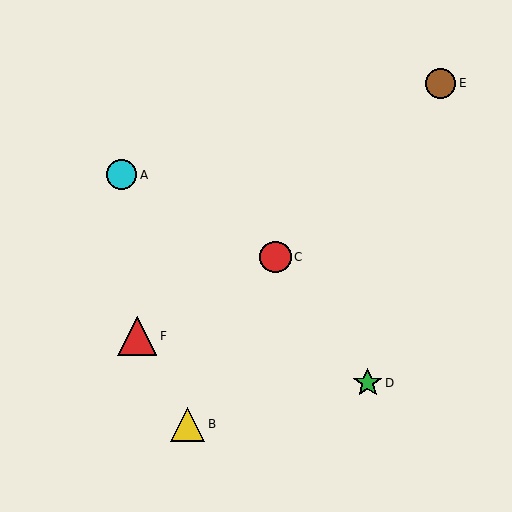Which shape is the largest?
The red triangle (labeled F) is the largest.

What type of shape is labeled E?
Shape E is a brown circle.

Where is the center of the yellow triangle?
The center of the yellow triangle is at (188, 425).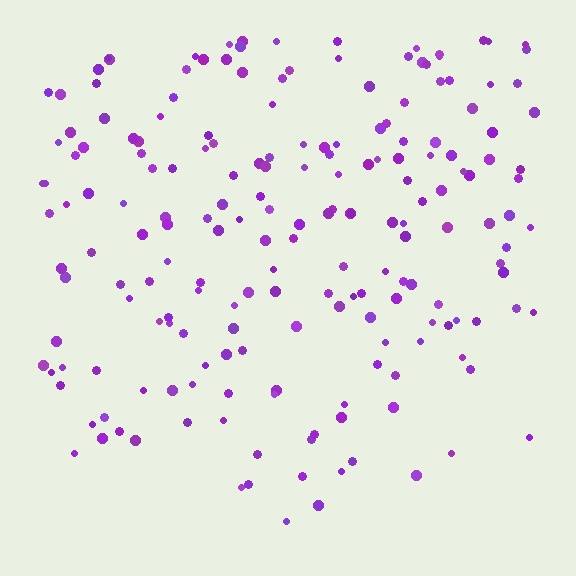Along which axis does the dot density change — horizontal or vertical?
Vertical.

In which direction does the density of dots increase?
From bottom to top, with the top side densest.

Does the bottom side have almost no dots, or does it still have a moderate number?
Still a moderate number, just noticeably fewer than the top.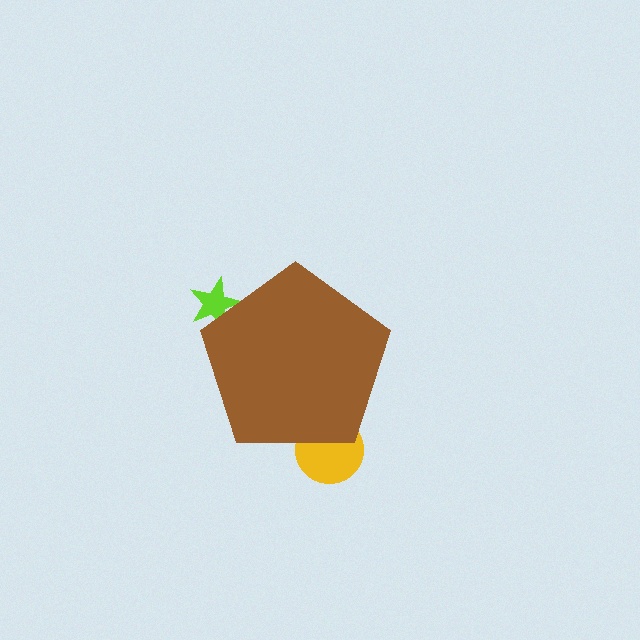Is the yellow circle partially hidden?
Yes, the yellow circle is partially hidden behind the brown pentagon.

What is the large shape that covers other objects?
A brown pentagon.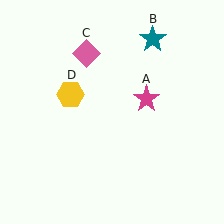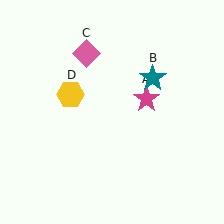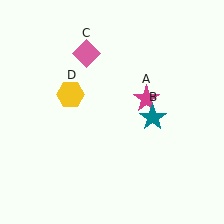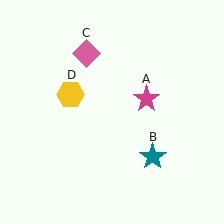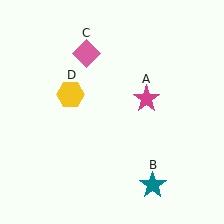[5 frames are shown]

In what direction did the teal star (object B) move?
The teal star (object B) moved down.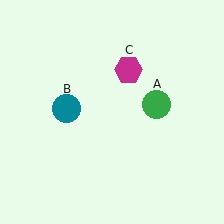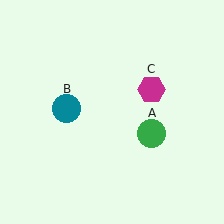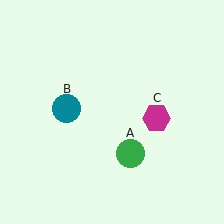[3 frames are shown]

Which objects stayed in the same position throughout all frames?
Teal circle (object B) remained stationary.